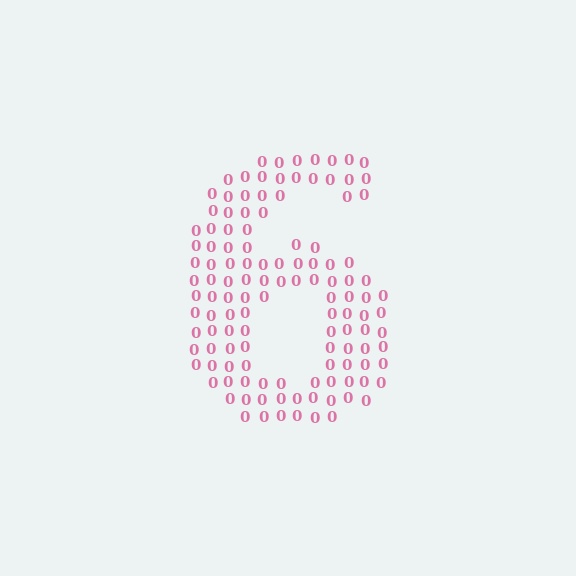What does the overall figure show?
The overall figure shows the digit 6.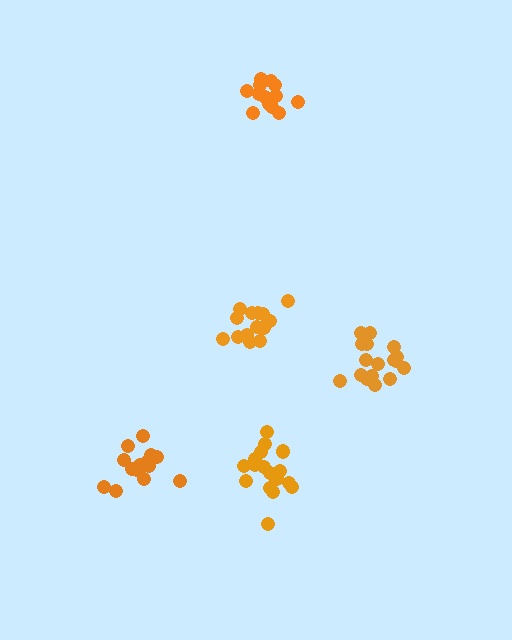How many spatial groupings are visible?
There are 5 spatial groupings.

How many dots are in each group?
Group 1: 14 dots, Group 2: 17 dots, Group 3: 13 dots, Group 4: 14 dots, Group 5: 17 dots (75 total).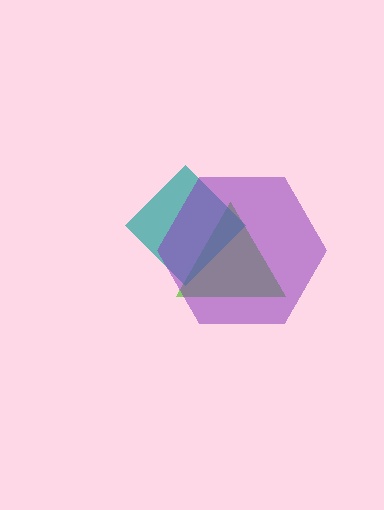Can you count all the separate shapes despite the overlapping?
Yes, there are 3 separate shapes.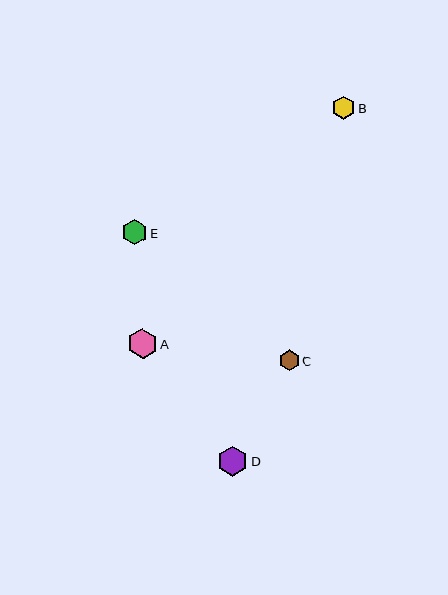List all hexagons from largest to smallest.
From largest to smallest: A, D, E, B, C.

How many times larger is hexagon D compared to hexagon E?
Hexagon D is approximately 1.2 times the size of hexagon E.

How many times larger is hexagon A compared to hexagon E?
Hexagon A is approximately 1.2 times the size of hexagon E.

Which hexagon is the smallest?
Hexagon C is the smallest with a size of approximately 21 pixels.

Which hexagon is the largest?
Hexagon A is the largest with a size of approximately 30 pixels.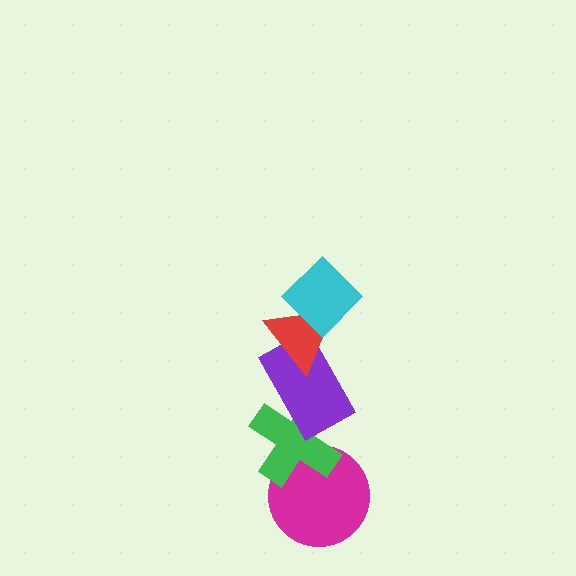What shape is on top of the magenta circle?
The green cross is on top of the magenta circle.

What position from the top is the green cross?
The green cross is 4th from the top.